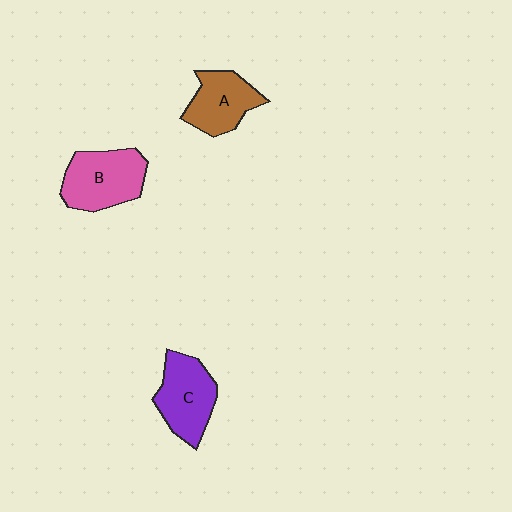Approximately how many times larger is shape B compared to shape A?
Approximately 1.2 times.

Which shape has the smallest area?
Shape A (brown).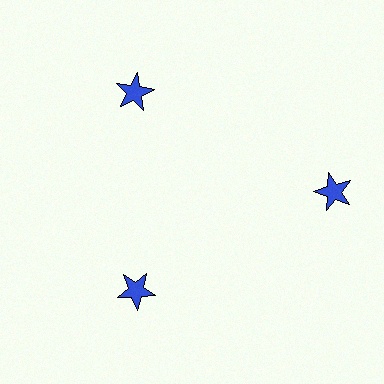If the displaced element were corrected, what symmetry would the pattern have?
It would have 3-fold rotational symmetry — the pattern would map onto itself every 120 degrees.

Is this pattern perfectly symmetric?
No. The 3 blue stars are arranged in a ring, but one element near the 3 o'clock position is pushed outward from the center, breaking the 3-fold rotational symmetry.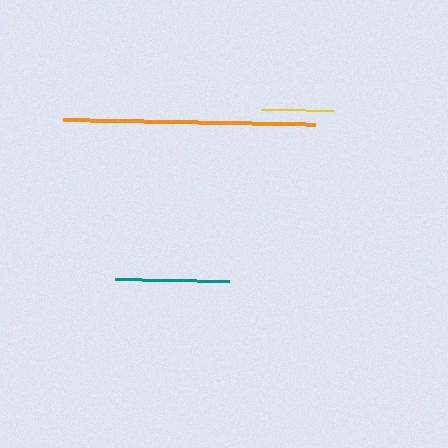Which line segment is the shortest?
The yellow line is the shortest at approximately 72 pixels.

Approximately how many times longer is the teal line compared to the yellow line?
The teal line is approximately 1.6 times the length of the yellow line.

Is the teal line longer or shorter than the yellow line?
The teal line is longer than the yellow line.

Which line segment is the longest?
The orange line is the longest at approximately 252 pixels.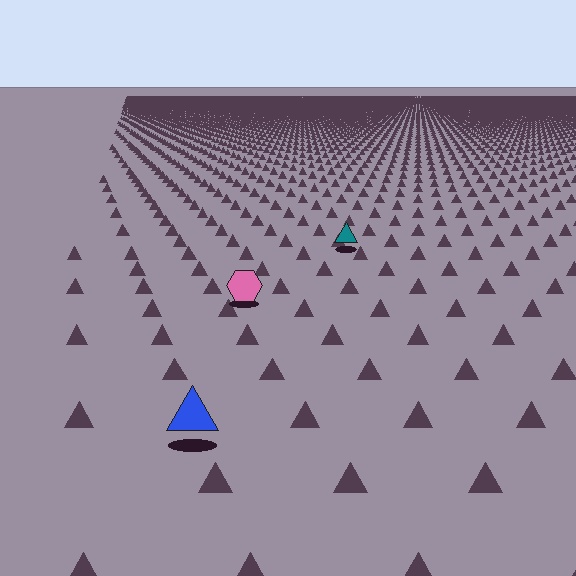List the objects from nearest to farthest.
From nearest to farthest: the blue triangle, the pink hexagon, the teal triangle.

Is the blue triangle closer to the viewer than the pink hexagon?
Yes. The blue triangle is closer — you can tell from the texture gradient: the ground texture is coarser near it.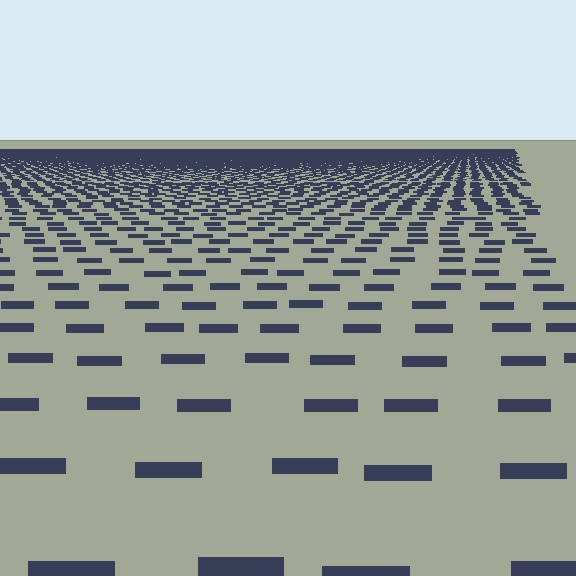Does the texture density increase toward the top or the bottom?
Density increases toward the top.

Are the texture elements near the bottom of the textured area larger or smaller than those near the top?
Larger. Near the bottom, elements are closer to the viewer and appear at a bigger on-screen size.